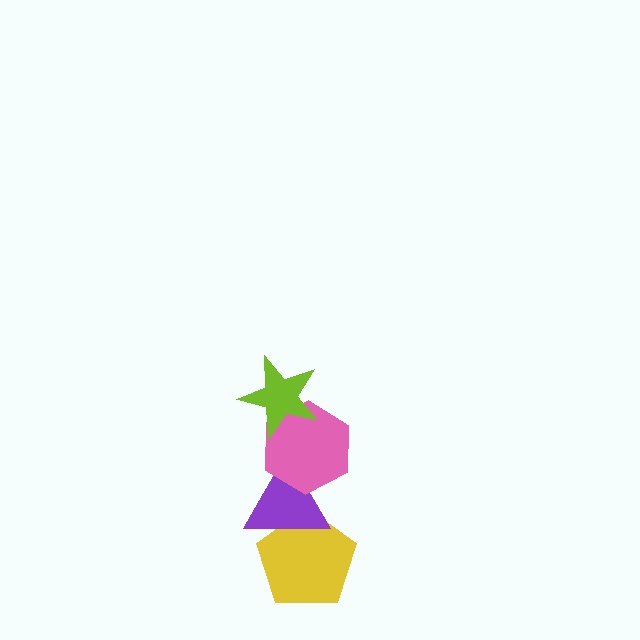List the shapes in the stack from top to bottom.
From top to bottom: the lime star, the pink hexagon, the purple triangle, the yellow pentagon.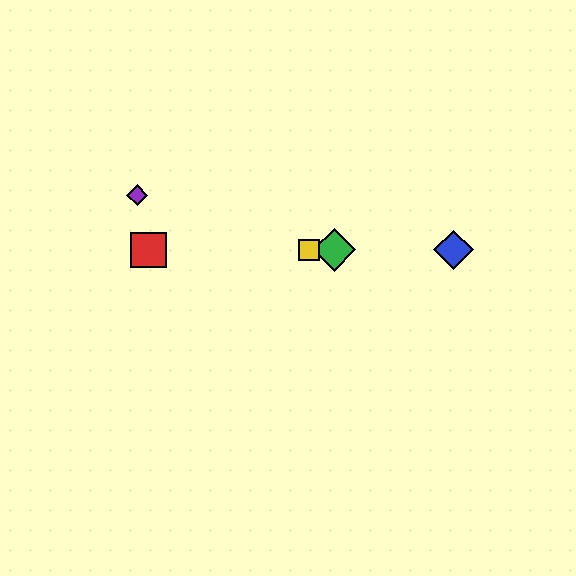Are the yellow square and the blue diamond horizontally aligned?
Yes, both are at y≈250.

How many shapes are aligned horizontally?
4 shapes (the red square, the blue diamond, the green diamond, the yellow square) are aligned horizontally.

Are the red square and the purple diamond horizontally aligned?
No, the red square is at y≈250 and the purple diamond is at y≈195.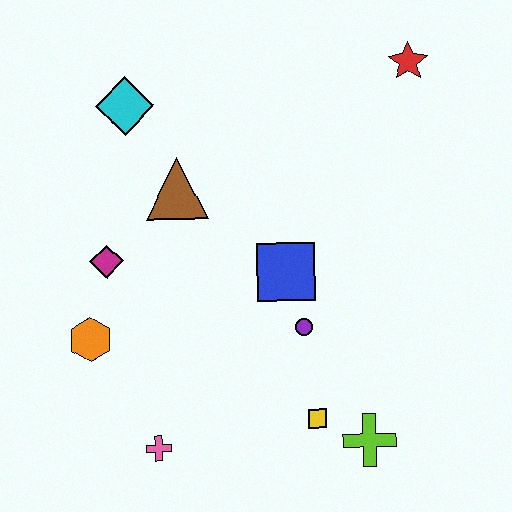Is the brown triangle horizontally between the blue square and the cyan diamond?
Yes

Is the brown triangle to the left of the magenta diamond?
No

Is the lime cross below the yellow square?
Yes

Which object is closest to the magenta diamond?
The orange hexagon is closest to the magenta diamond.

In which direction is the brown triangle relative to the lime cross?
The brown triangle is above the lime cross.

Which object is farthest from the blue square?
The red star is farthest from the blue square.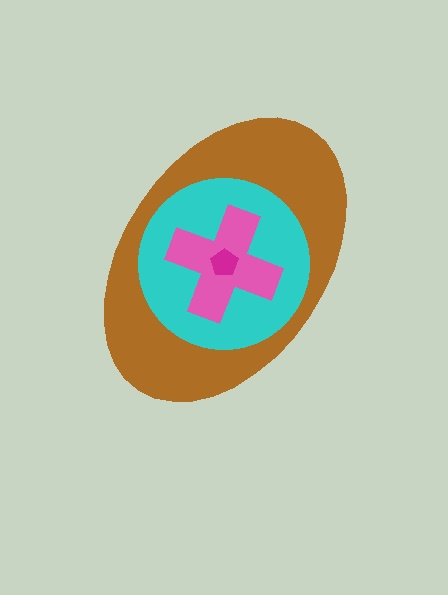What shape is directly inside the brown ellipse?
The cyan circle.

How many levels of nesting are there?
4.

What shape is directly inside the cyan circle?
The pink cross.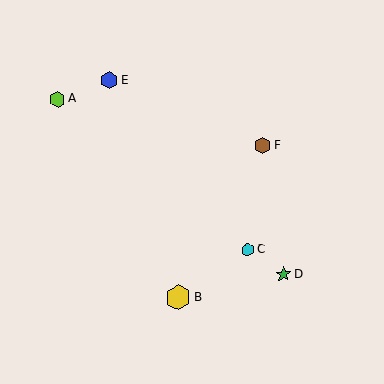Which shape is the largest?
The yellow hexagon (labeled B) is the largest.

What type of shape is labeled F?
Shape F is a brown hexagon.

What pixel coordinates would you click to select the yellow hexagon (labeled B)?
Click at (178, 298) to select the yellow hexagon B.